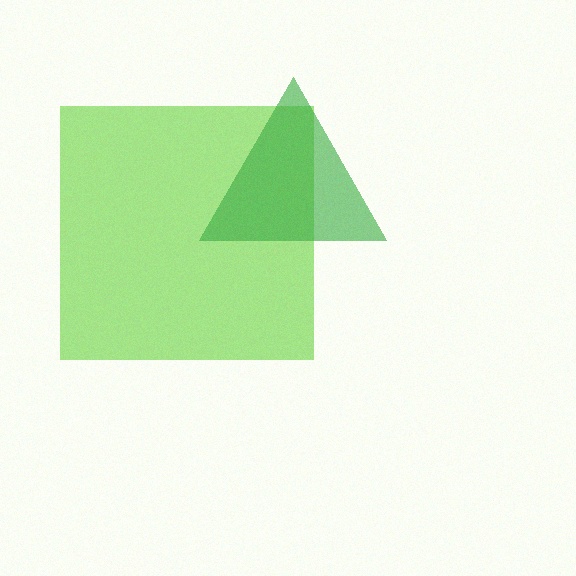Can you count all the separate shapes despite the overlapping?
Yes, there are 2 separate shapes.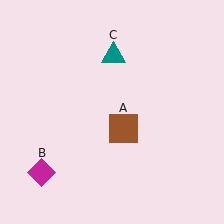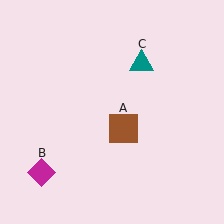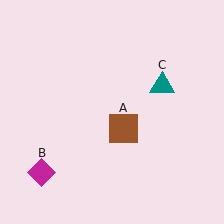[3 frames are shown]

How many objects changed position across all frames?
1 object changed position: teal triangle (object C).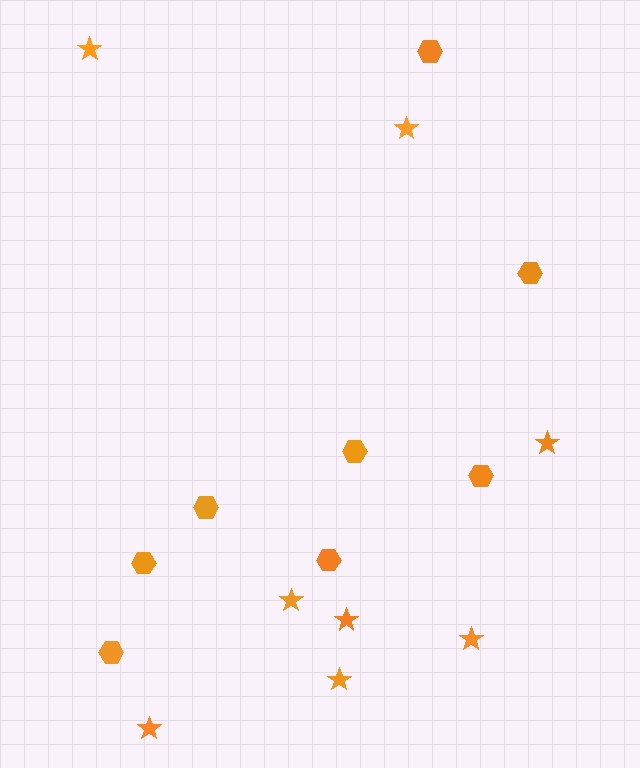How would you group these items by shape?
There are 2 groups: one group of hexagons (8) and one group of stars (8).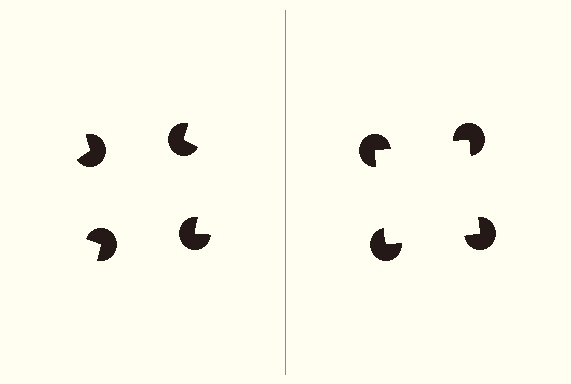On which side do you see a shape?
An illusory square appears on the right side. On the left side the wedge cuts are rotated, so no coherent shape forms.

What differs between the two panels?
The pac-man discs are positioned identically on both sides; only the wedge orientations differ. On the right they align to a square; on the left they are misaligned.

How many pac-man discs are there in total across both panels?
8 — 4 on each side.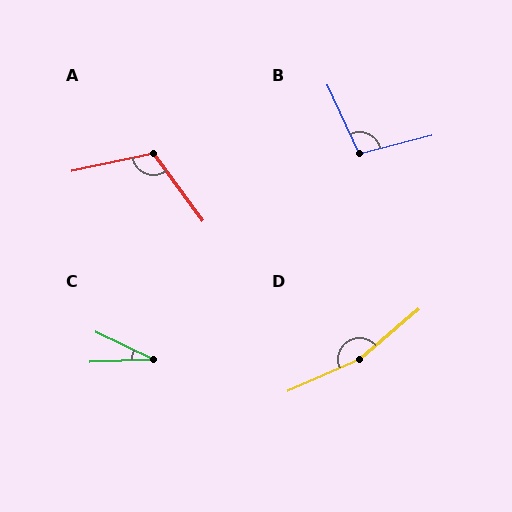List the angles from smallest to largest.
C (28°), B (100°), A (114°), D (163°).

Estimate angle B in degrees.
Approximately 100 degrees.